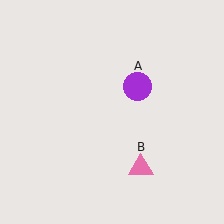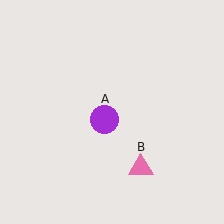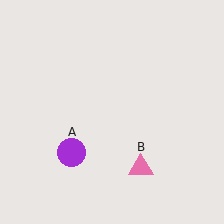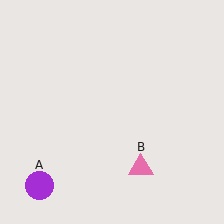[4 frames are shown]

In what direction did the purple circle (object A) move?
The purple circle (object A) moved down and to the left.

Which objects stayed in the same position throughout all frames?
Pink triangle (object B) remained stationary.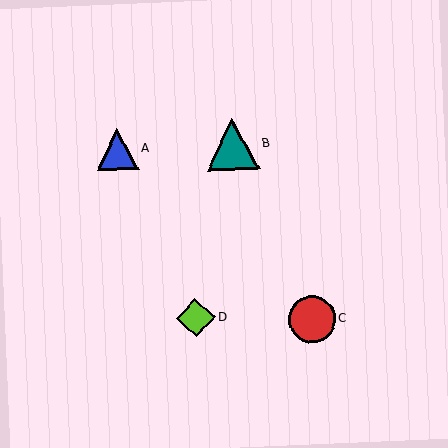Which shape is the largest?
The teal triangle (labeled B) is the largest.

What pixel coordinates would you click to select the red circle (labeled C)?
Click at (312, 319) to select the red circle C.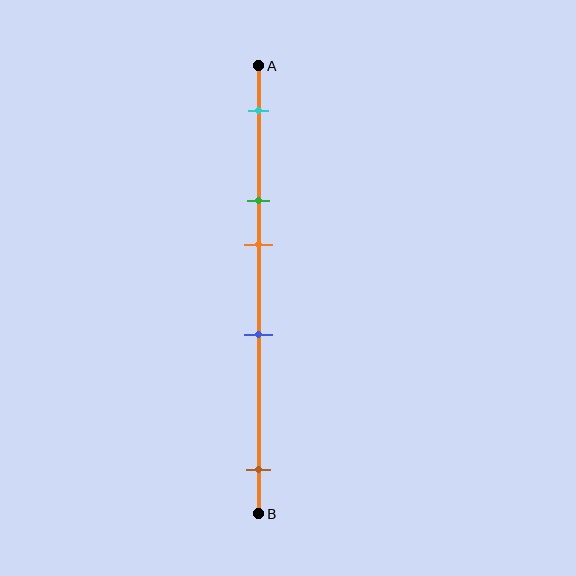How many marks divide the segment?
There are 5 marks dividing the segment.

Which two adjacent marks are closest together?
The green and orange marks are the closest adjacent pair.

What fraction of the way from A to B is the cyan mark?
The cyan mark is approximately 10% (0.1) of the way from A to B.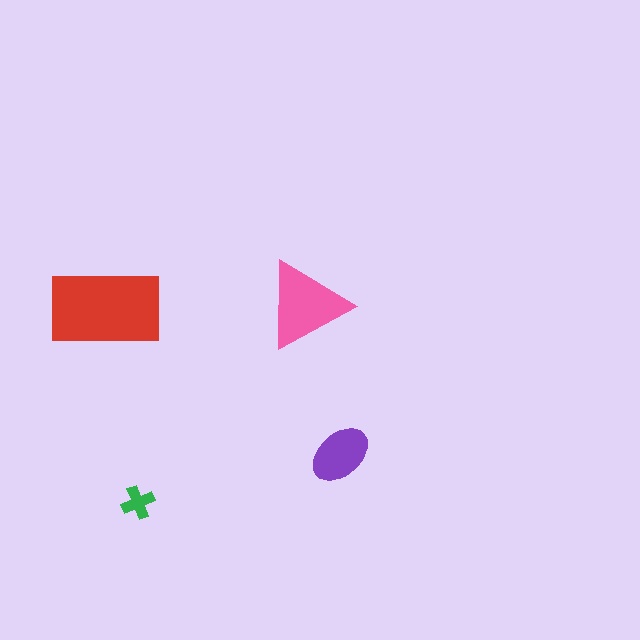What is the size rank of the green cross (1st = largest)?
4th.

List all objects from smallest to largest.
The green cross, the purple ellipse, the pink triangle, the red rectangle.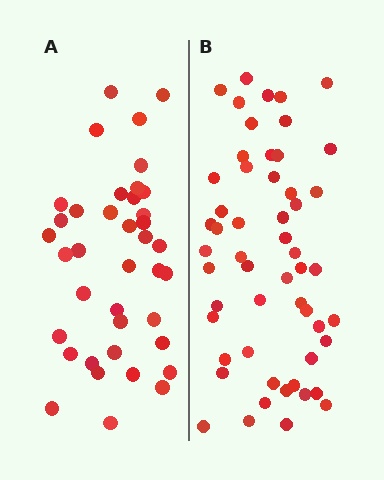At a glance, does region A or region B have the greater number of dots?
Region B (the right region) has more dots.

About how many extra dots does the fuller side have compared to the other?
Region B has approximately 15 more dots than region A.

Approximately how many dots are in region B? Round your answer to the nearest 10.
About 50 dots. (The exact count is 54, which rounds to 50.)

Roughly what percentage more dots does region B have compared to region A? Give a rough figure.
About 40% more.